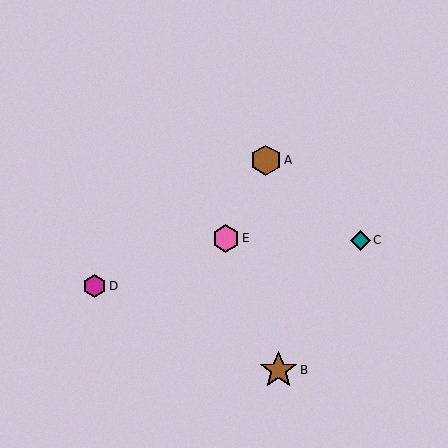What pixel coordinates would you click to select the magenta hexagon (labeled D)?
Click at (94, 286) to select the magenta hexagon D.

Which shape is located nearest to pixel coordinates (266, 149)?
The brown hexagon (labeled A) at (266, 160) is nearest to that location.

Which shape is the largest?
The brown star (labeled B) is the largest.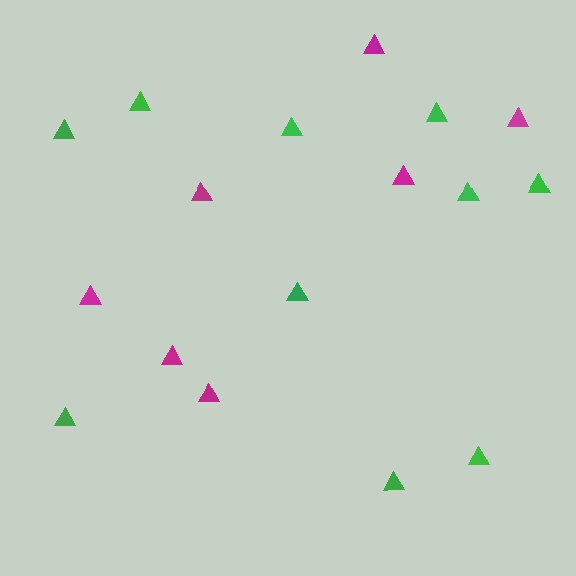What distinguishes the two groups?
There are 2 groups: one group of magenta triangles (7) and one group of green triangles (10).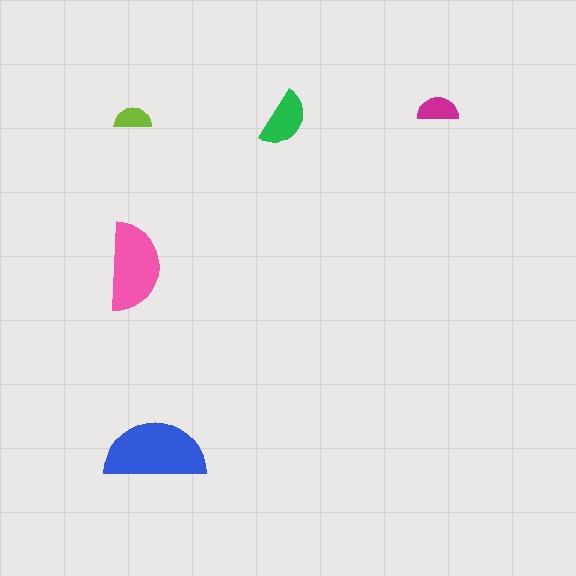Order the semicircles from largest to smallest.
the blue one, the pink one, the green one, the magenta one, the lime one.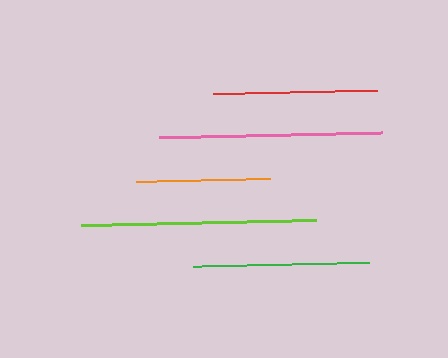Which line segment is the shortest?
The orange line is the shortest at approximately 134 pixels.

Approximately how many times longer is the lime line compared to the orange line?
The lime line is approximately 1.7 times the length of the orange line.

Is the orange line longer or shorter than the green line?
The green line is longer than the orange line.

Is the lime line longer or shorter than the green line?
The lime line is longer than the green line.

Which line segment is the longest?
The lime line is the longest at approximately 235 pixels.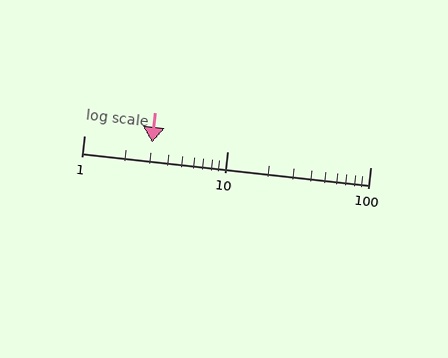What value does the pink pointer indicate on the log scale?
The pointer indicates approximately 3.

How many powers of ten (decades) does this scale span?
The scale spans 2 decades, from 1 to 100.